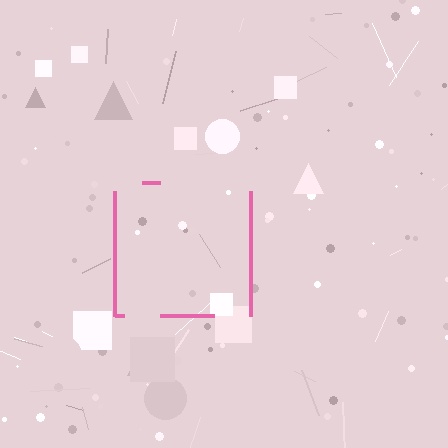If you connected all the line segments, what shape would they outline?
They would outline a square.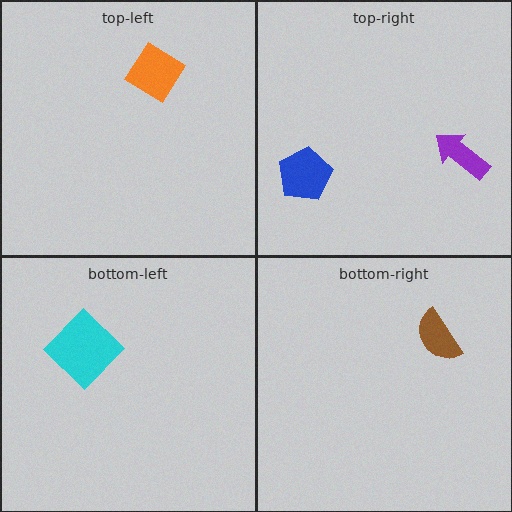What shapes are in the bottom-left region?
The cyan diamond.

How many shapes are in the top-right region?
2.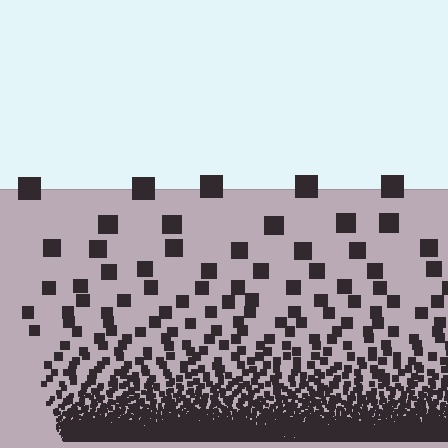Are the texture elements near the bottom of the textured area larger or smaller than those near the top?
Smaller. The gradient is inverted — elements near the bottom are smaller and denser.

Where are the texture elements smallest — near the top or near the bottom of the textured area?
Near the bottom.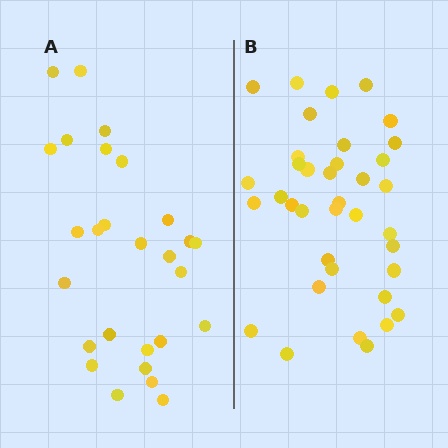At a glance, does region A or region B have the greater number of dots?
Region B (the right region) has more dots.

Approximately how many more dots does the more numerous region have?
Region B has roughly 10 or so more dots than region A.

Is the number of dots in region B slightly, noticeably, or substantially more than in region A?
Region B has noticeably more, but not dramatically so. The ratio is roughly 1.4 to 1.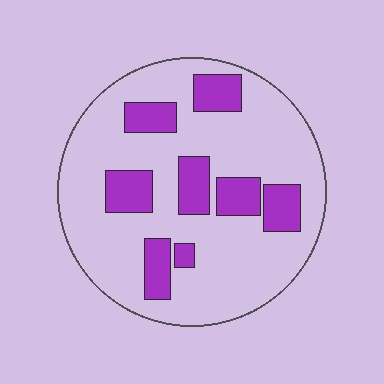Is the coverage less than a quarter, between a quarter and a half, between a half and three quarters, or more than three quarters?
Less than a quarter.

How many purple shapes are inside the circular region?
8.